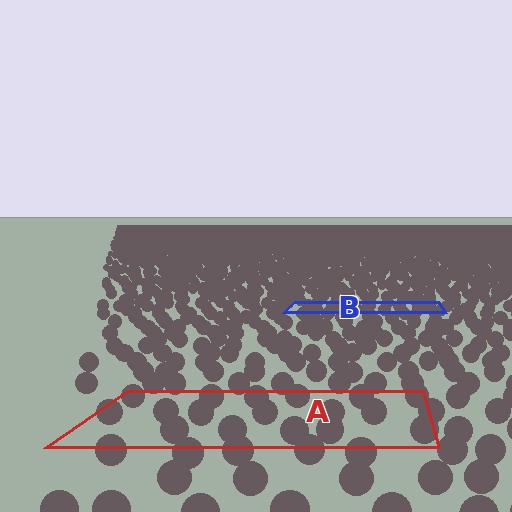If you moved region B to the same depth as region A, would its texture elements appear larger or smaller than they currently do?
They would appear larger. At a closer depth, the same texture elements are projected at a bigger on-screen size.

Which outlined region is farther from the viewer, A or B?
Region B is farther from the viewer — the texture elements inside it appear smaller and more densely packed.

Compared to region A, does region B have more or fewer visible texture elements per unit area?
Region B has more texture elements per unit area — they are packed more densely because it is farther away.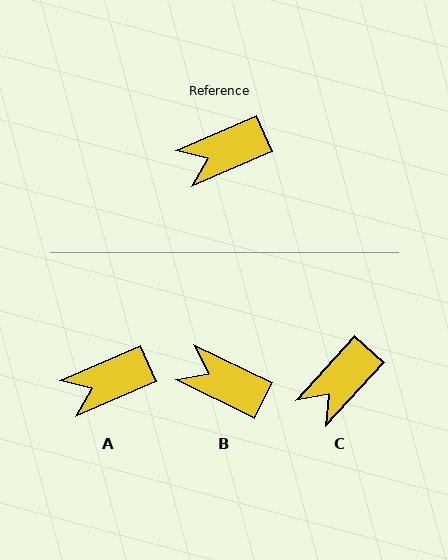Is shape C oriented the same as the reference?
No, it is off by about 24 degrees.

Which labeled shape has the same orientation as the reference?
A.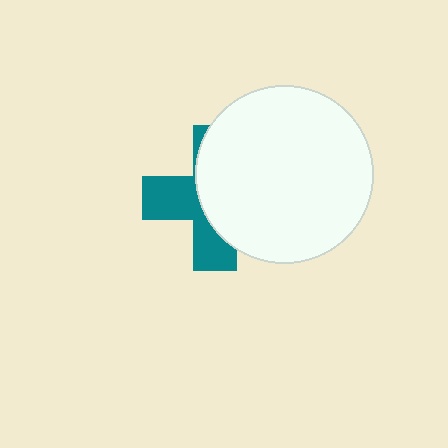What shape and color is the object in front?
The object in front is a white circle.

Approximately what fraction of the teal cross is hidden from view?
Roughly 58% of the teal cross is hidden behind the white circle.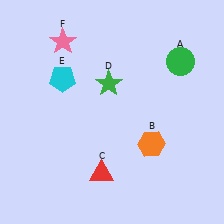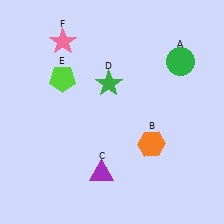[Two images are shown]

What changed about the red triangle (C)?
In Image 1, C is red. In Image 2, it changed to purple.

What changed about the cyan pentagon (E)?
In Image 1, E is cyan. In Image 2, it changed to lime.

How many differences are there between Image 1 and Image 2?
There are 2 differences between the two images.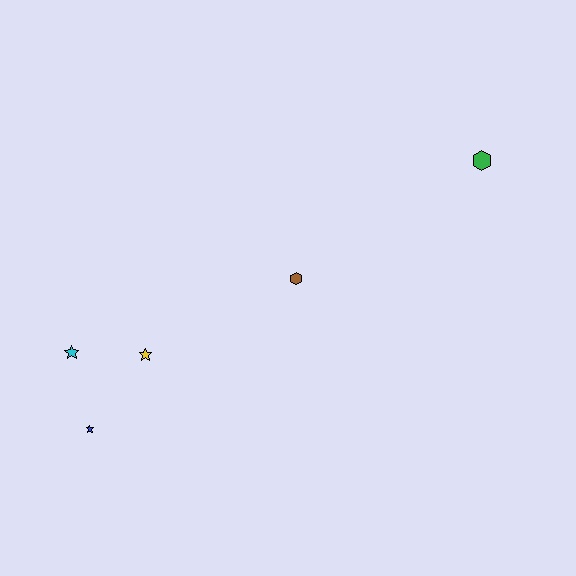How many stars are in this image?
There are 3 stars.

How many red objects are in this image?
There are no red objects.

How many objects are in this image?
There are 5 objects.